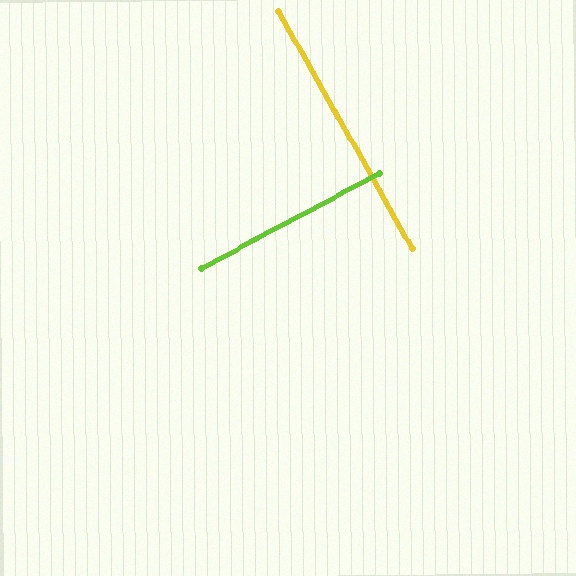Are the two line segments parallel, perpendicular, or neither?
Perpendicular — they meet at approximately 89°.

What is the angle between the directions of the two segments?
Approximately 89 degrees.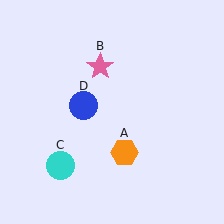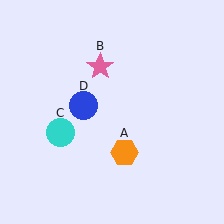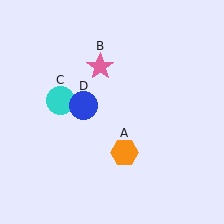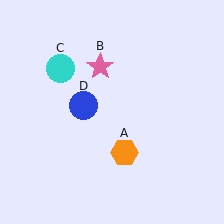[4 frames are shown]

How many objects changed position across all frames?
1 object changed position: cyan circle (object C).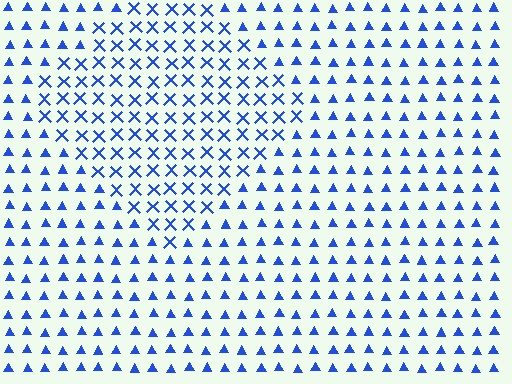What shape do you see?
I see a diamond.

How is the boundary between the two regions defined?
The boundary is defined by a change in element shape: X marks inside vs. triangles outside. All elements share the same color and spacing.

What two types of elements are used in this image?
The image uses X marks inside the diamond region and triangles outside it.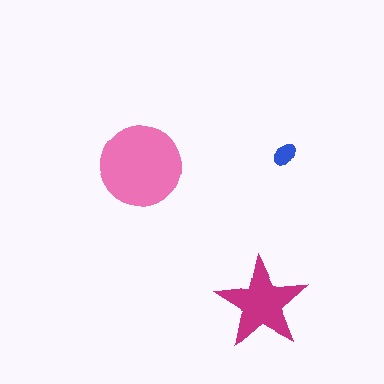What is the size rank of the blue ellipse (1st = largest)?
3rd.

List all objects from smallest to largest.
The blue ellipse, the magenta star, the pink circle.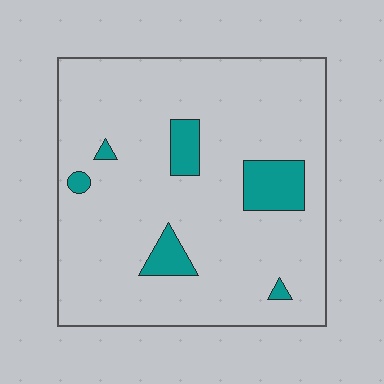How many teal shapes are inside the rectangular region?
6.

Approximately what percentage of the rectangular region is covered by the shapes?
Approximately 10%.